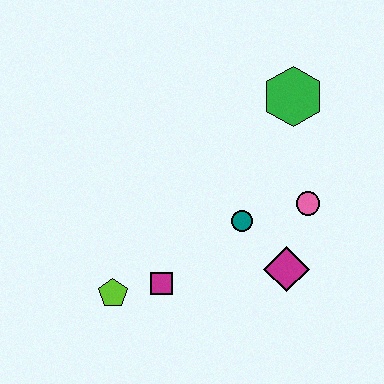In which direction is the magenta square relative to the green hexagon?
The magenta square is below the green hexagon.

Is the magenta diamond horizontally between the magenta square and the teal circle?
No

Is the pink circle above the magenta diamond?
Yes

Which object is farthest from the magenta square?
The green hexagon is farthest from the magenta square.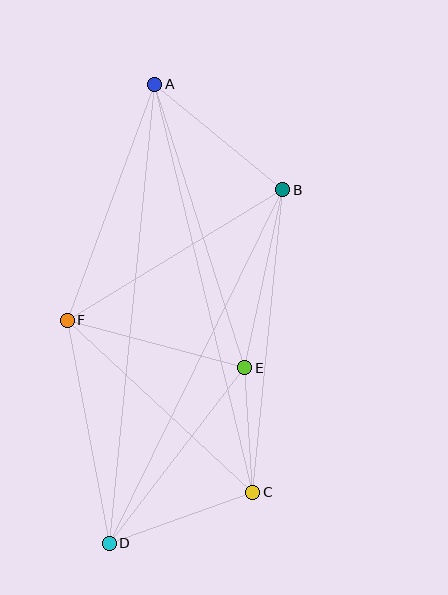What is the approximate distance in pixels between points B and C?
The distance between B and C is approximately 304 pixels.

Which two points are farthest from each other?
Points A and D are farthest from each other.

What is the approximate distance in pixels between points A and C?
The distance between A and C is approximately 419 pixels.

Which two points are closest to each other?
Points C and E are closest to each other.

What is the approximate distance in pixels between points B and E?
The distance between B and E is approximately 182 pixels.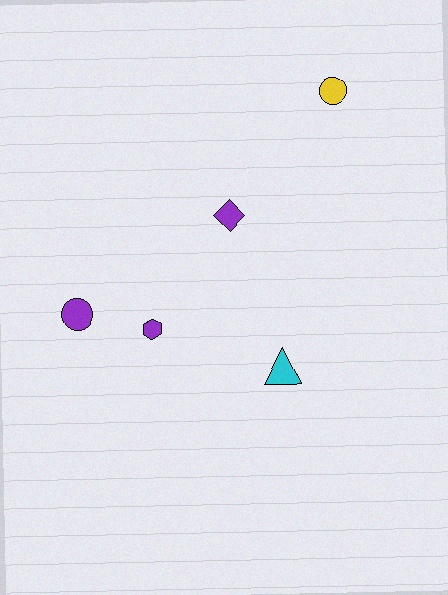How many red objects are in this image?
There are no red objects.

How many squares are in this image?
There are no squares.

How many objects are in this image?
There are 5 objects.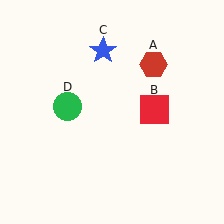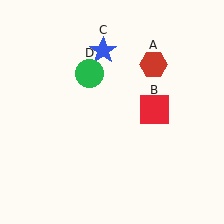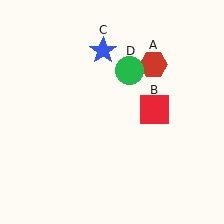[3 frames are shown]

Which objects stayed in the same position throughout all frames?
Red hexagon (object A) and red square (object B) and blue star (object C) remained stationary.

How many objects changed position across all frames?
1 object changed position: green circle (object D).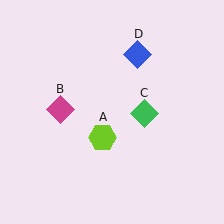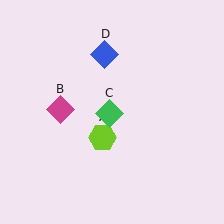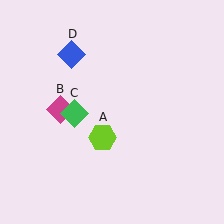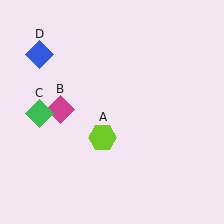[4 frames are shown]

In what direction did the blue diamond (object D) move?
The blue diamond (object D) moved left.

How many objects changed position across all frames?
2 objects changed position: green diamond (object C), blue diamond (object D).